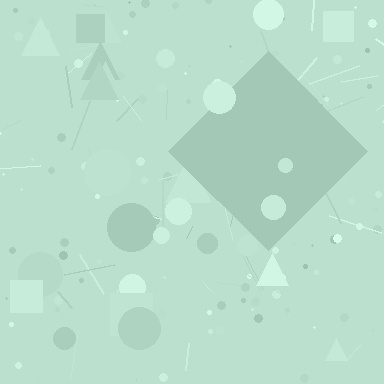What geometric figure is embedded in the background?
A diamond is embedded in the background.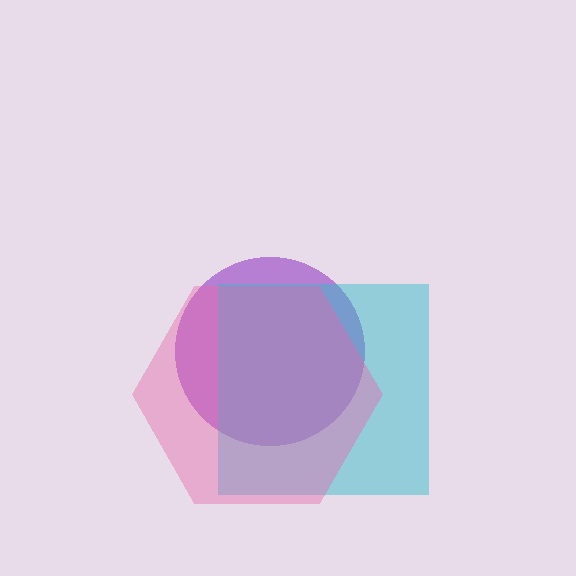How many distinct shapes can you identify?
There are 3 distinct shapes: a purple circle, a cyan square, a pink hexagon.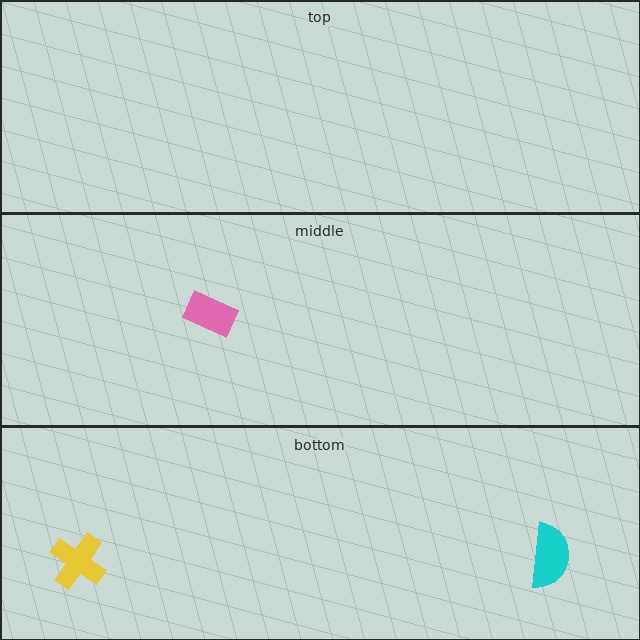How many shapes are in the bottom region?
2.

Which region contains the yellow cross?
The bottom region.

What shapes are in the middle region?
The pink rectangle.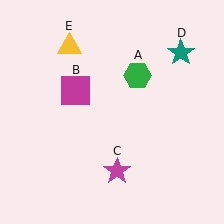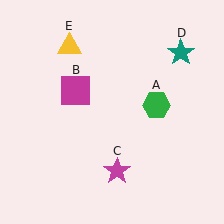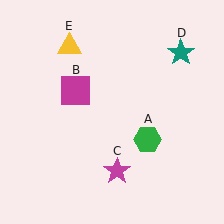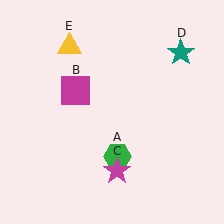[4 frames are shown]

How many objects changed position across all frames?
1 object changed position: green hexagon (object A).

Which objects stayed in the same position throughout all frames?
Magenta square (object B) and magenta star (object C) and teal star (object D) and yellow triangle (object E) remained stationary.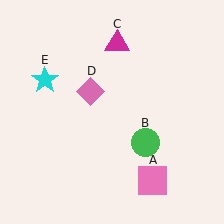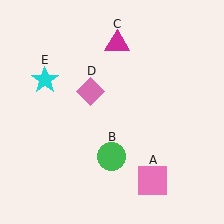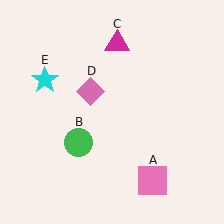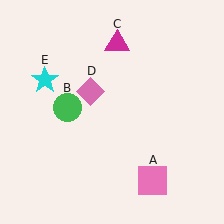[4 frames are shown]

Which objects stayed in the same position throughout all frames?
Pink square (object A) and magenta triangle (object C) and pink diamond (object D) and cyan star (object E) remained stationary.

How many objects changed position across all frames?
1 object changed position: green circle (object B).